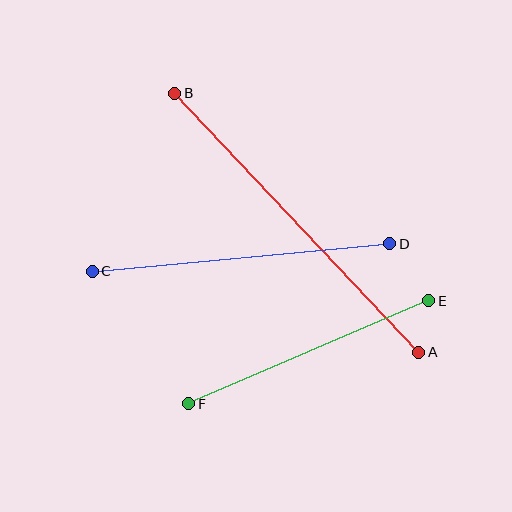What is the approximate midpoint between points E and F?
The midpoint is at approximately (309, 352) pixels.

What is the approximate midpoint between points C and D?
The midpoint is at approximately (241, 258) pixels.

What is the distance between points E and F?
The distance is approximately 261 pixels.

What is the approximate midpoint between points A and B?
The midpoint is at approximately (297, 223) pixels.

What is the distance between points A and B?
The distance is approximately 356 pixels.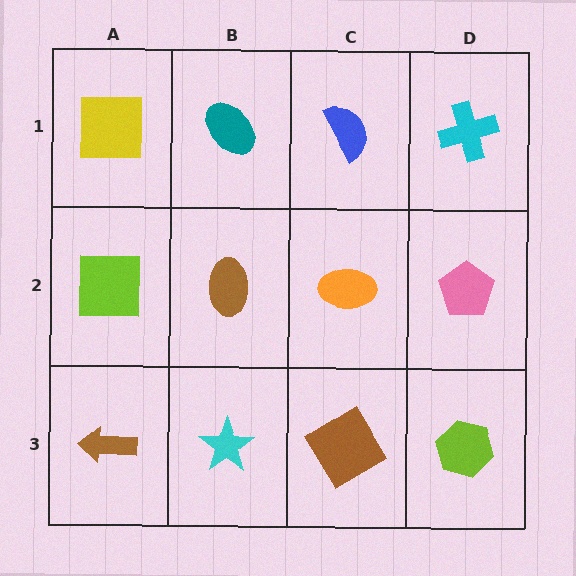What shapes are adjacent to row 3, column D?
A pink pentagon (row 2, column D), a brown diamond (row 3, column C).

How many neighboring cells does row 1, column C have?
3.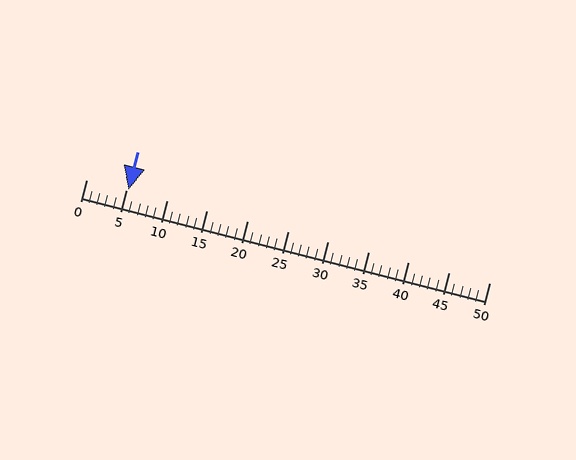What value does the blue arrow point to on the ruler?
The blue arrow points to approximately 5.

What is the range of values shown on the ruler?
The ruler shows values from 0 to 50.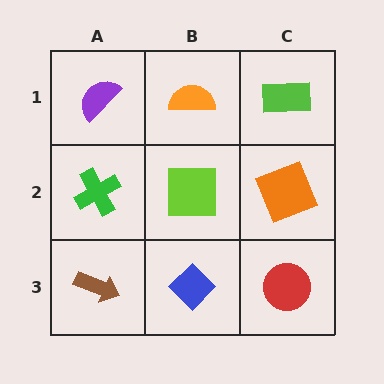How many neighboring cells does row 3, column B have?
3.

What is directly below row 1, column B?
A lime square.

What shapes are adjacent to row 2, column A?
A purple semicircle (row 1, column A), a brown arrow (row 3, column A), a lime square (row 2, column B).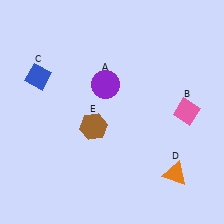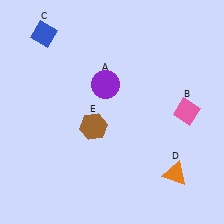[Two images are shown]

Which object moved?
The blue diamond (C) moved up.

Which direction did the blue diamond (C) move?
The blue diamond (C) moved up.